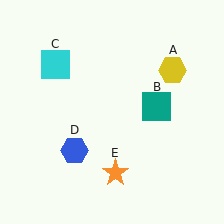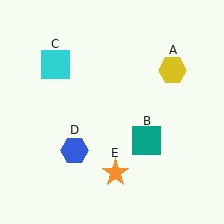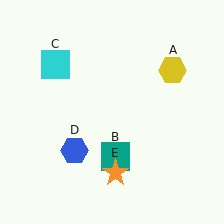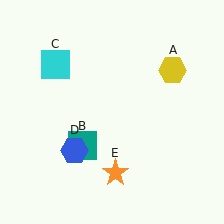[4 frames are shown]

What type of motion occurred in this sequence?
The teal square (object B) rotated clockwise around the center of the scene.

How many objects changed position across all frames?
1 object changed position: teal square (object B).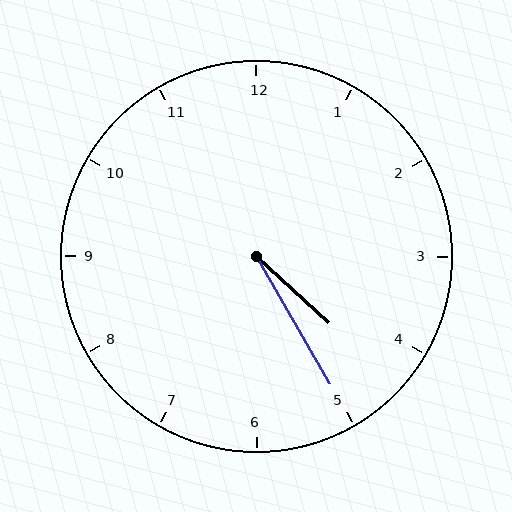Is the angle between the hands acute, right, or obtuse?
It is acute.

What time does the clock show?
4:25.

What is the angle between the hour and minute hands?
Approximately 18 degrees.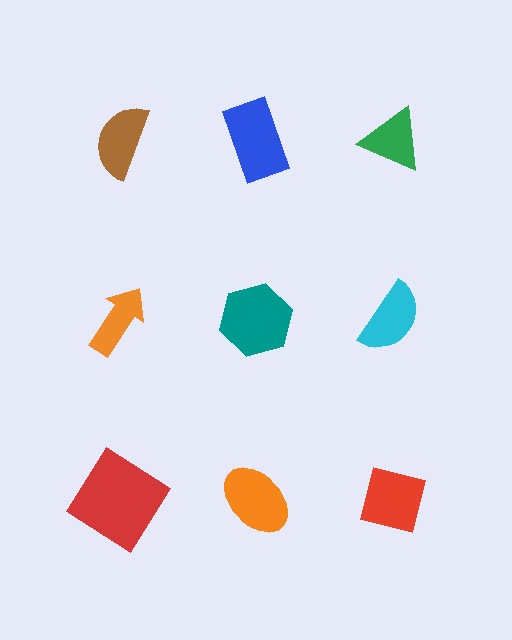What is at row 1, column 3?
A green triangle.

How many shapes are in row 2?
3 shapes.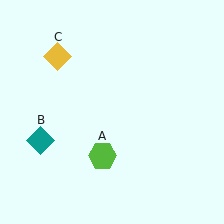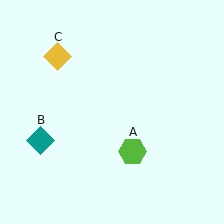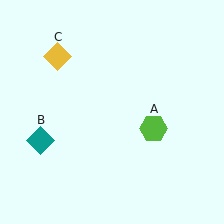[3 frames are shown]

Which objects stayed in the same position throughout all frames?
Teal diamond (object B) and yellow diamond (object C) remained stationary.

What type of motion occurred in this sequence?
The lime hexagon (object A) rotated counterclockwise around the center of the scene.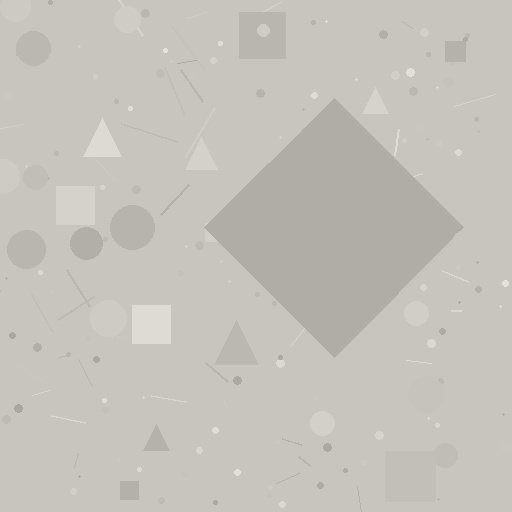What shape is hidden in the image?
A diamond is hidden in the image.